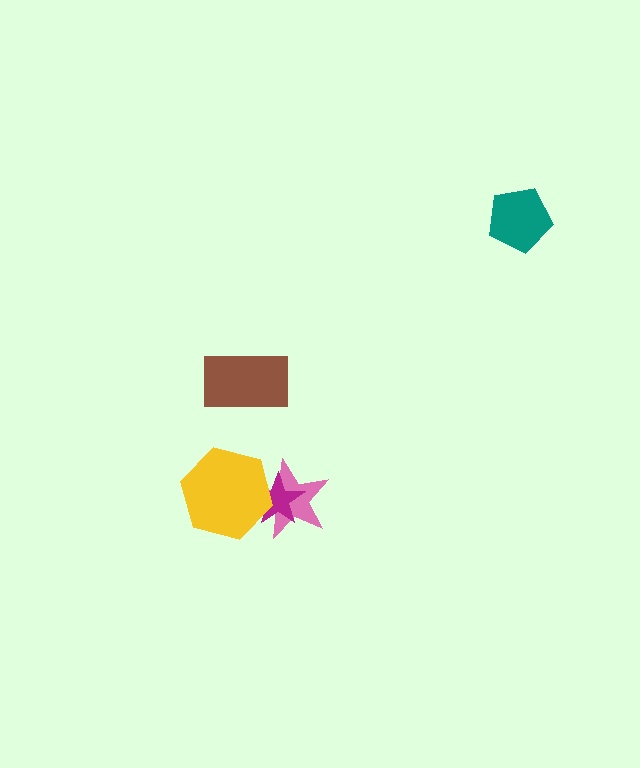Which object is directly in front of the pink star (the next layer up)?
The magenta star is directly in front of the pink star.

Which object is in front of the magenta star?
The yellow hexagon is in front of the magenta star.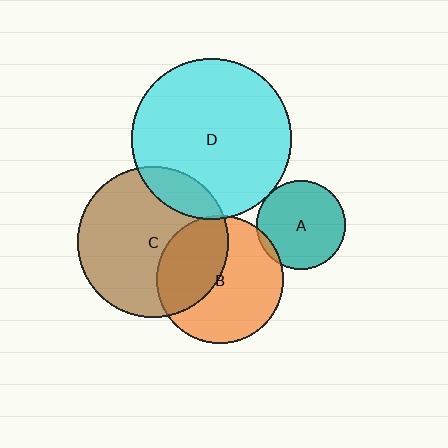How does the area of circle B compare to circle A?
Approximately 2.0 times.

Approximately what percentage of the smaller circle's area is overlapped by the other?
Approximately 5%.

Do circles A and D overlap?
Yes.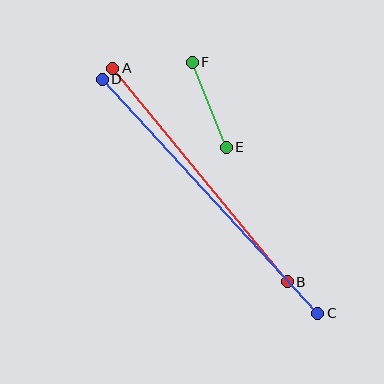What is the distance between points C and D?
The distance is approximately 318 pixels.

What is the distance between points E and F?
The distance is approximately 92 pixels.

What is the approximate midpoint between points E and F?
The midpoint is at approximately (209, 105) pixels.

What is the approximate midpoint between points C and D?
The midpoint is at approximately (210, 196) pixels.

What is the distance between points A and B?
The distance is approximately 276 pixels.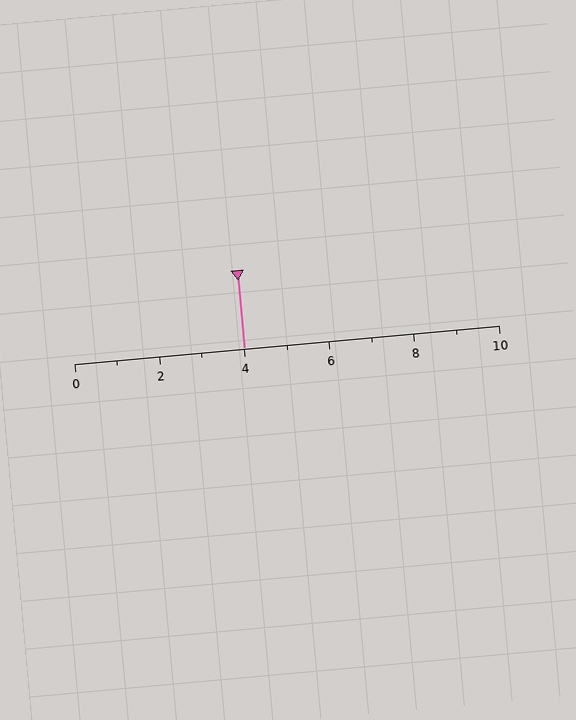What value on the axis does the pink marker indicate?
The marker indicates approximately 4.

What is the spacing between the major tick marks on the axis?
The major ticks are spaced 2 apart.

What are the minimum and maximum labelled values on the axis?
The axis runs from 0 to 10.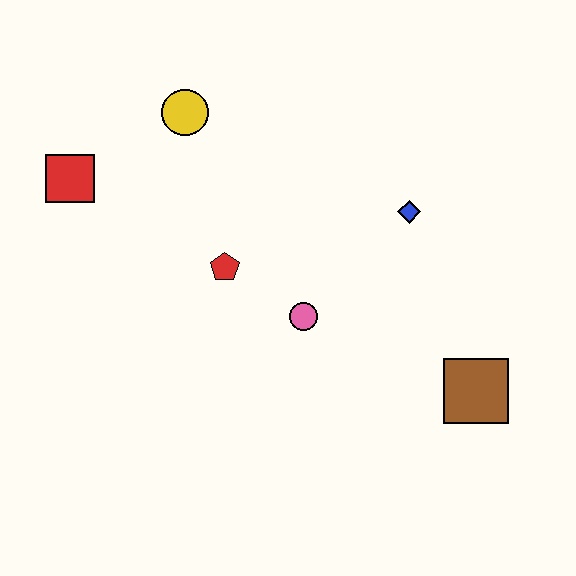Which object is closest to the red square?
The yellow circle is closest to the red square.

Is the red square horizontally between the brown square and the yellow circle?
No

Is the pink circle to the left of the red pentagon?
No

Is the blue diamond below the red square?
Yes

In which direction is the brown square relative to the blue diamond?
The brown square is below the blue diamond.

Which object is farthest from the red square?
The brown square is farthest from the red square.